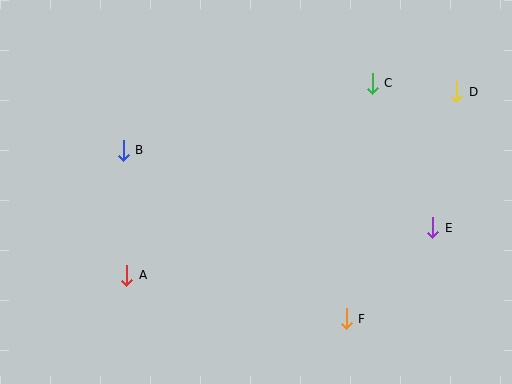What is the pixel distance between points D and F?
The distance between D and F is 252 pixels.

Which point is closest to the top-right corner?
Point D is closest to the top-right corner.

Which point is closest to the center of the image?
Point B at (123, 150) is closest to the center.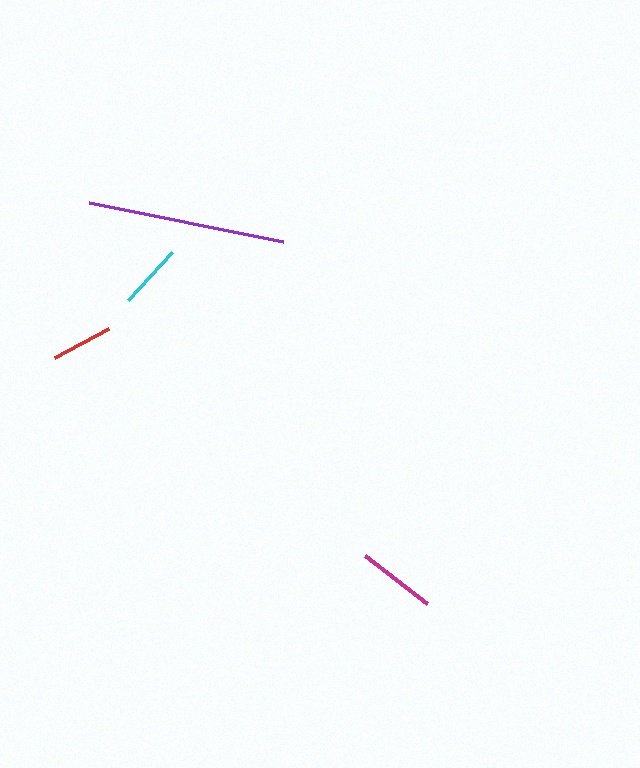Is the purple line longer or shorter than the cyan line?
The purple line is longer than the cyan line.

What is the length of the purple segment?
The purple segment is approximately 198 pixels long.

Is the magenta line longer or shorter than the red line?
The magenta line is longer than the red line.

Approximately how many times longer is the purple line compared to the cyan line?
The purple line is approximately 3.0 times the length of the cyan line.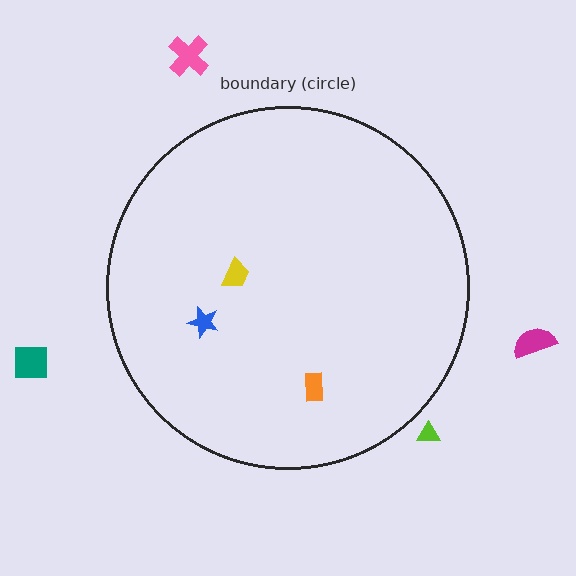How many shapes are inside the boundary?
3 inside, 4 outside.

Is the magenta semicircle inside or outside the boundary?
Outside.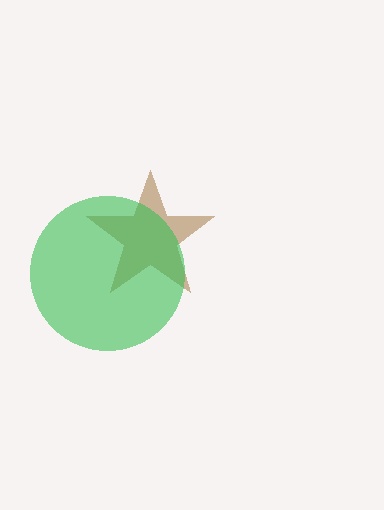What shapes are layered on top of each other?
The layered shapes are: a brown star, a green circle.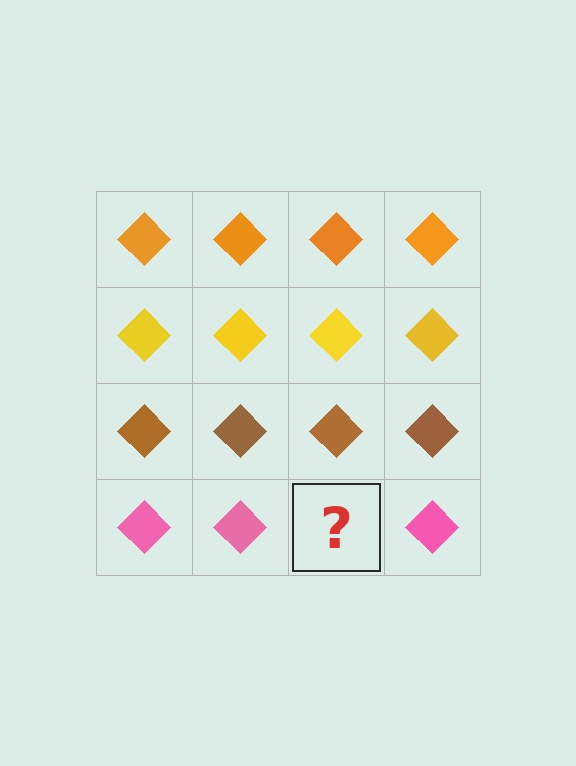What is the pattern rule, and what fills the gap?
The rule is that each row has a consistent color. The gap should be filled with a pink diamond.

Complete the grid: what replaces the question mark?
The question mark should be replaced with a pink diamond.